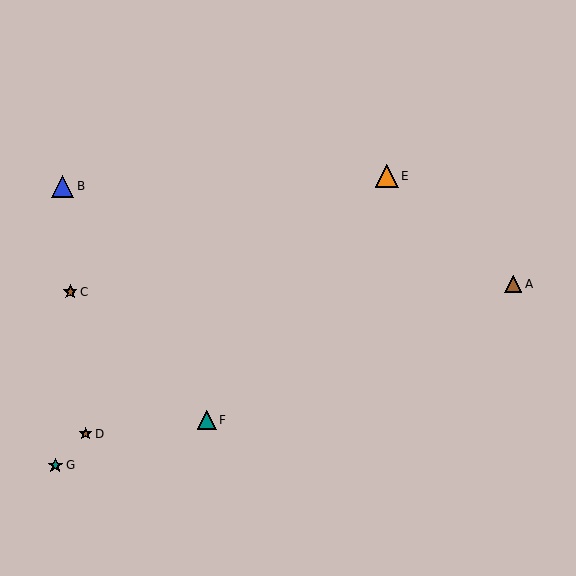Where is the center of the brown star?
The center of the brown star is at (86, 434).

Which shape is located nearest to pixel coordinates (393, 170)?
The orange triangle (labeled E) at (387, 176) is nearest to that location.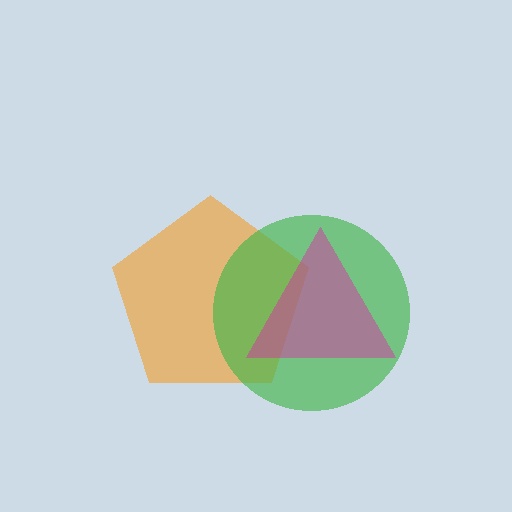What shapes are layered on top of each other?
The layered shapes are: an orange pentagon, a green circle, a magenta triangle.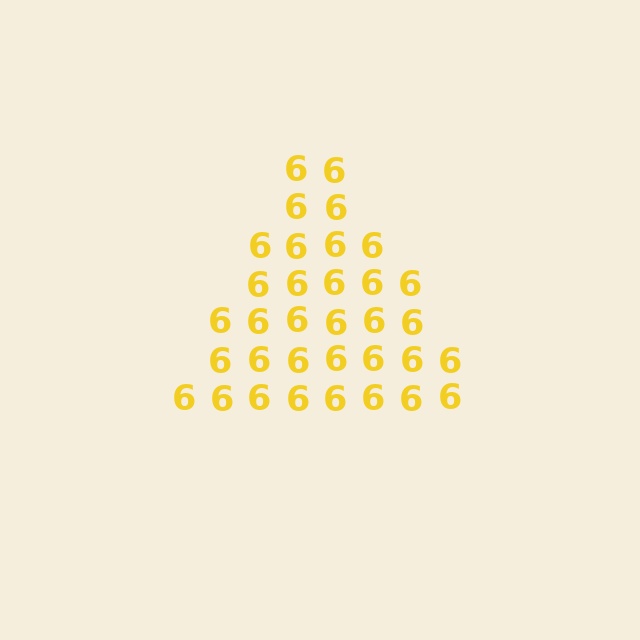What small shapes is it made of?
It is made of small digit 6's.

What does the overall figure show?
The overall figure shows a triangle.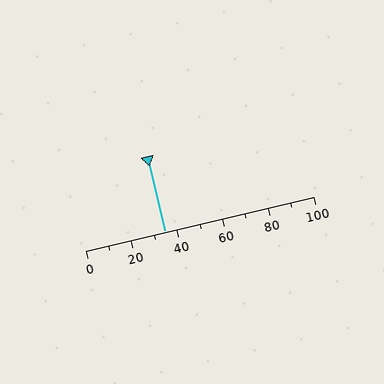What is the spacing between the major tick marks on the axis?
The major ticks are spaced 20 apart.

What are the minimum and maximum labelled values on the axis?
The axis runs from 0 to 100.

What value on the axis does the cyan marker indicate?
The marker indicates approximately 35.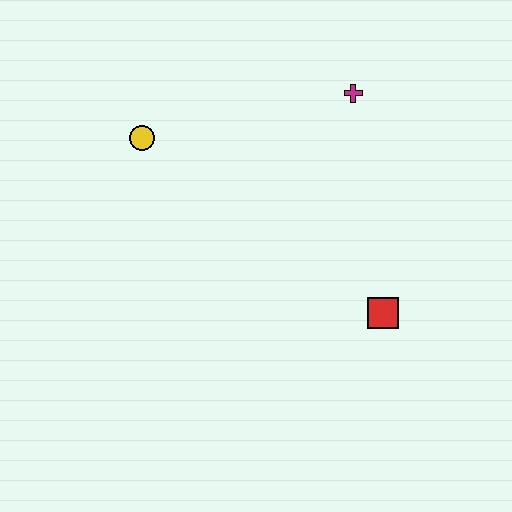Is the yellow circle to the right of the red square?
No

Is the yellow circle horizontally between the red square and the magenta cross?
No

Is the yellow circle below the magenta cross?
Yes